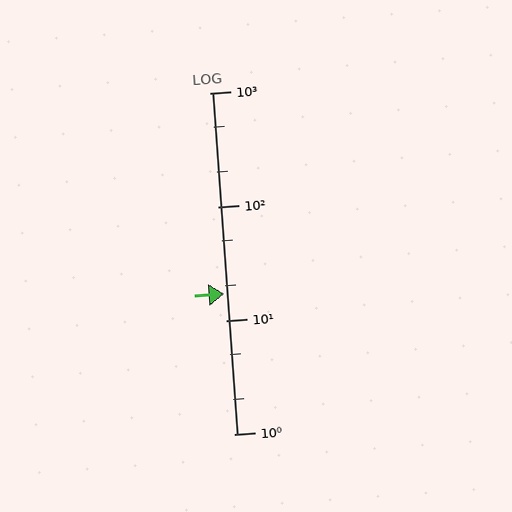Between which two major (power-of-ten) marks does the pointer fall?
The pointer is between 10 and 100.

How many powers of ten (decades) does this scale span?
The scale spans 3 decades, from 1 to 1000.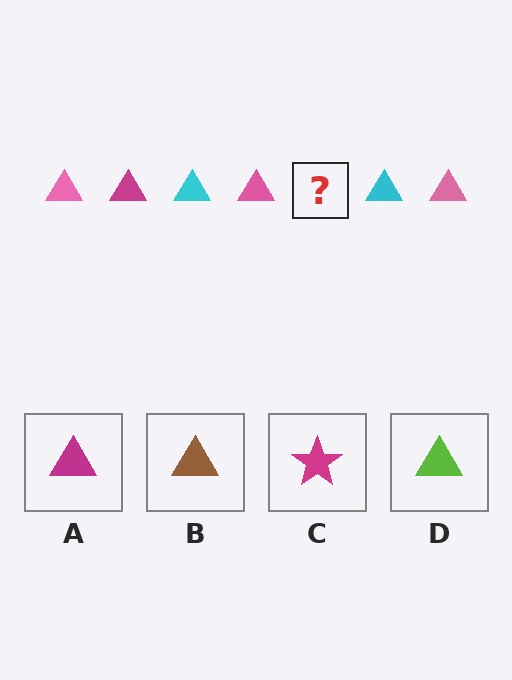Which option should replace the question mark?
Option A.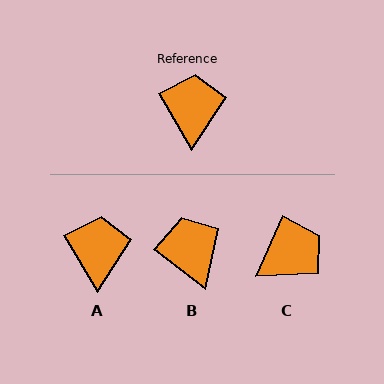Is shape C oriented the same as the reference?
No, it is off by about 54 degrees.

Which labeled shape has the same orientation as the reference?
A.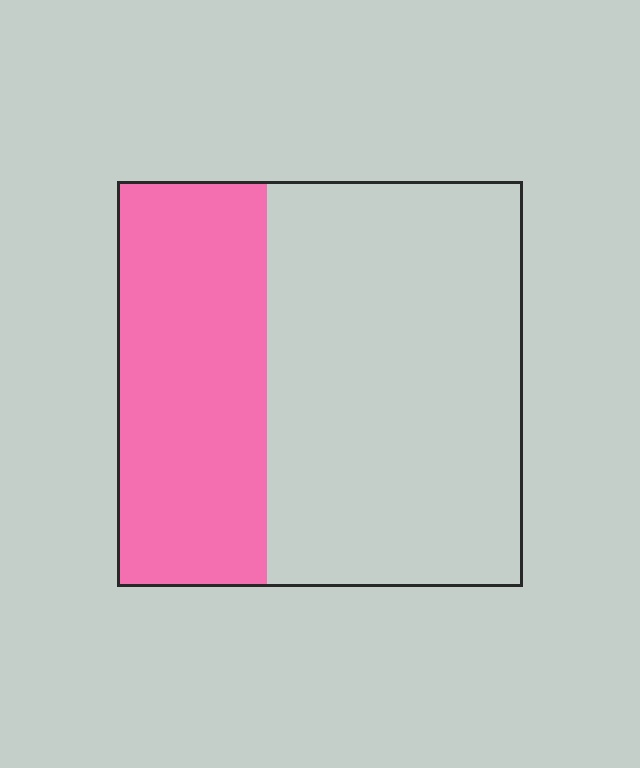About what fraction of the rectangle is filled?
About three eighths (3/8).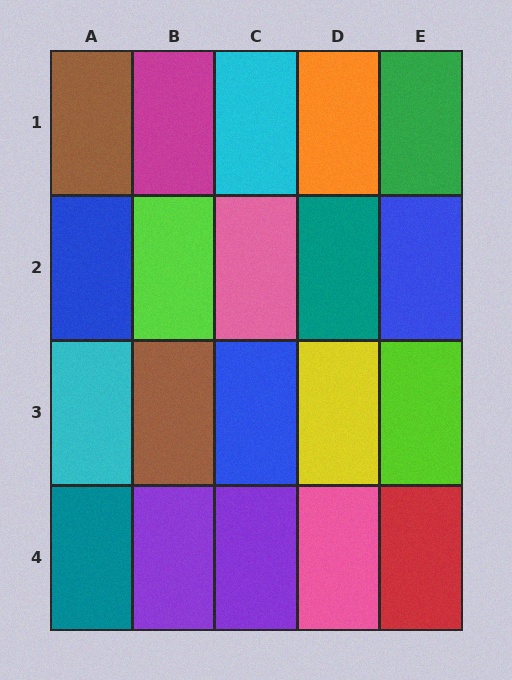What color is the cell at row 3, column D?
Yellow.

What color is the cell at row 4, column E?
Red.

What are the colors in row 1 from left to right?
Brown, magenta, cyan, orange, green.